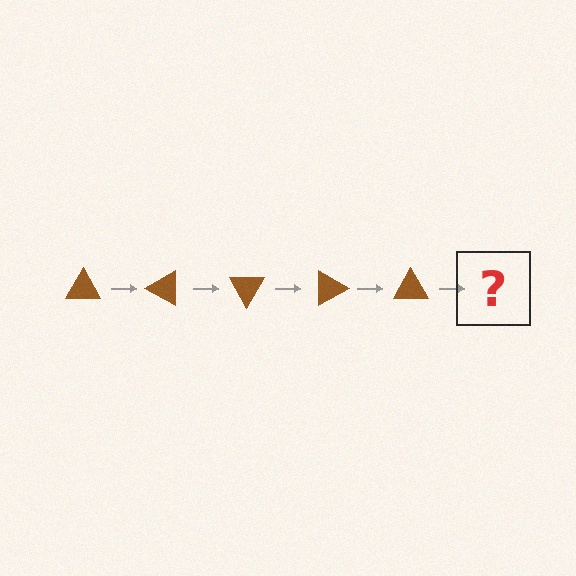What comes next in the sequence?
The next element should be a brown triangle rotated 150 degrees.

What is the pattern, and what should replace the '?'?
The pattern is that the triangle rotates 30 degrees each step. The '?' should be a brown triangle rotated 150 degrees.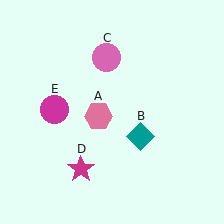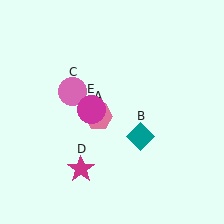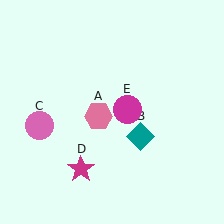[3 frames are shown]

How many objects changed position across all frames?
2 objects changed position: pink circle (object C), magenta circle (object E).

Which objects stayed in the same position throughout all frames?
Pink hexagon (object A) and teal diamond (object B) and magenta star (object D) remained stationary.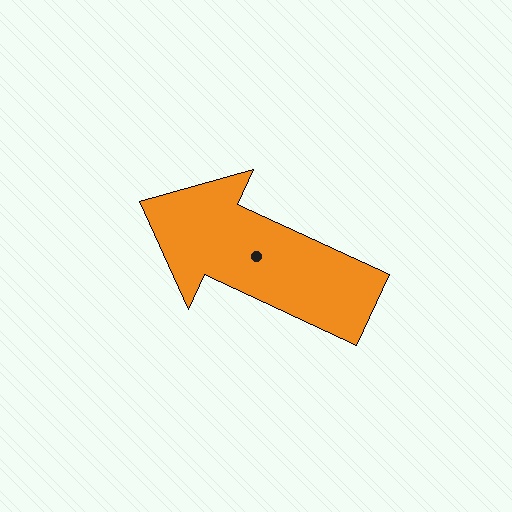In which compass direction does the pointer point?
Northwest.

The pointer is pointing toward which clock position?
Roughly 10 o'clock.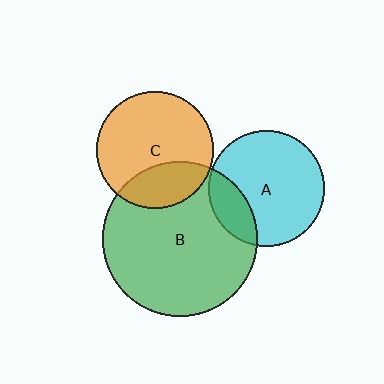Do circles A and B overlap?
Yes.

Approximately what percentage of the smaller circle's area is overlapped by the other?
Approximately 20%.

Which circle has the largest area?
Circle B (green).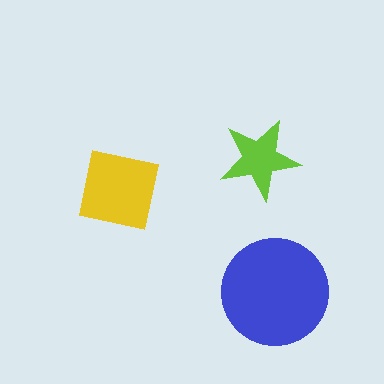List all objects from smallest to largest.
The lime star, the yellow square, the blue circle.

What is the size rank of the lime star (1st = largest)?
3rd.